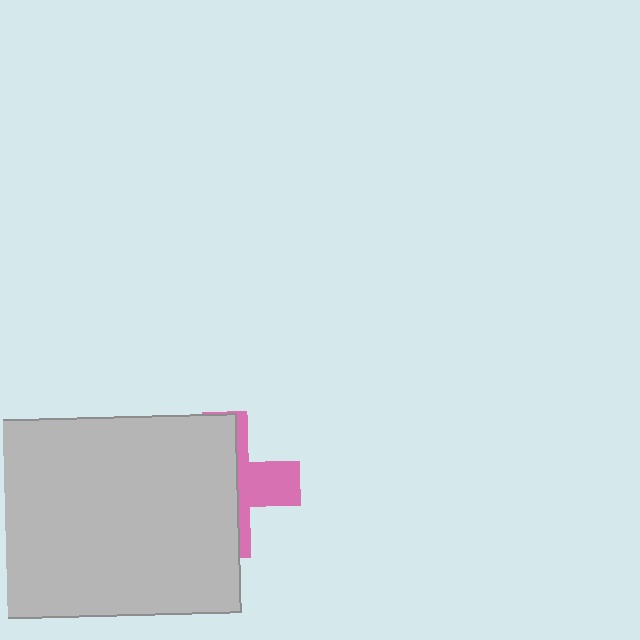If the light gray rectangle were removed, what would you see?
You would see the complete pink cross.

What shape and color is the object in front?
The object in front is a light gray rectangle.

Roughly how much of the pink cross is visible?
A small part of it is visible (roughly 36%).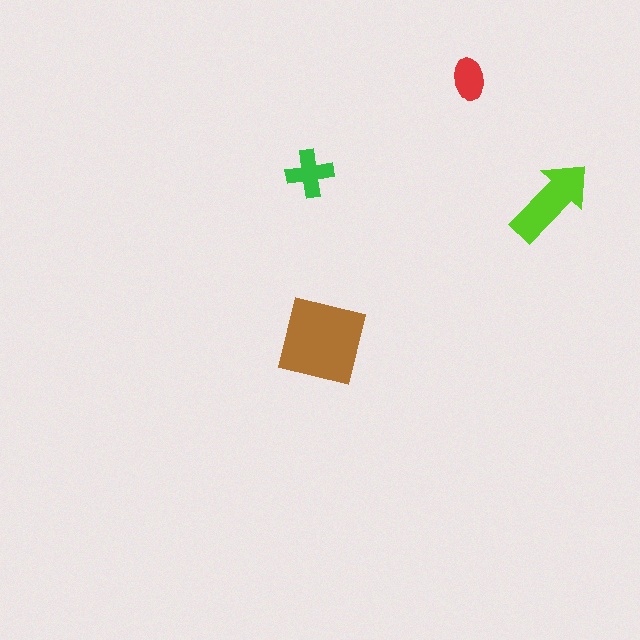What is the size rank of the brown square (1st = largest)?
1st.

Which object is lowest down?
The brown square is bottommost.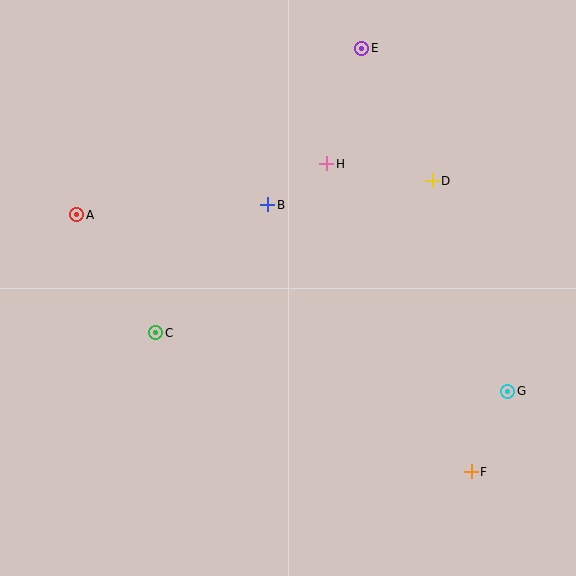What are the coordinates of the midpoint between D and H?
The midpoint between D and H is at (380, 172).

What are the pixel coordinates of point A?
Point A is at (77, 215).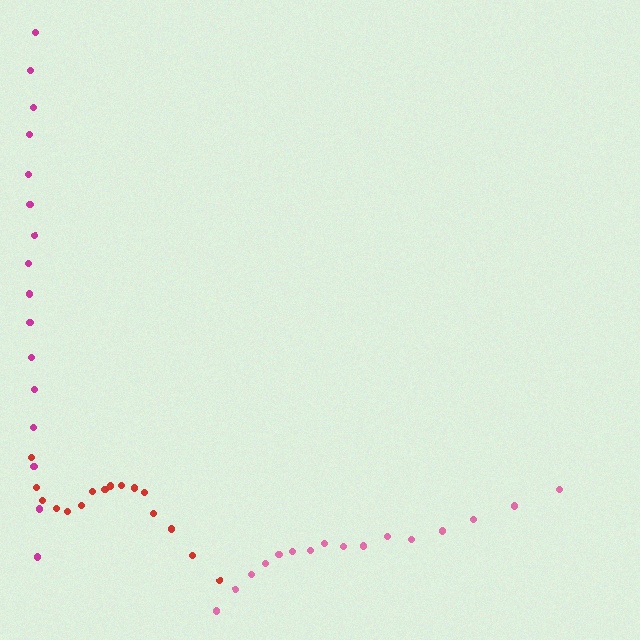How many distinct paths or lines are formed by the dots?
There are 3 distinct paths.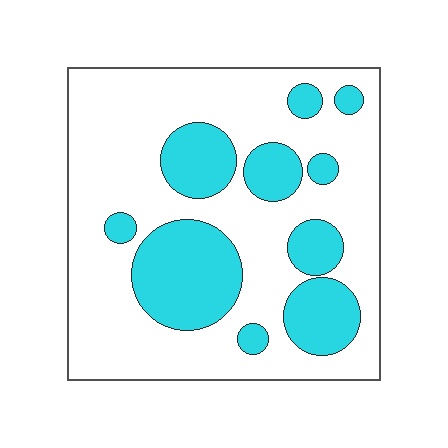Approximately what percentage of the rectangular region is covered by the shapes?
Approximately 30%.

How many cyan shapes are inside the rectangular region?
10.